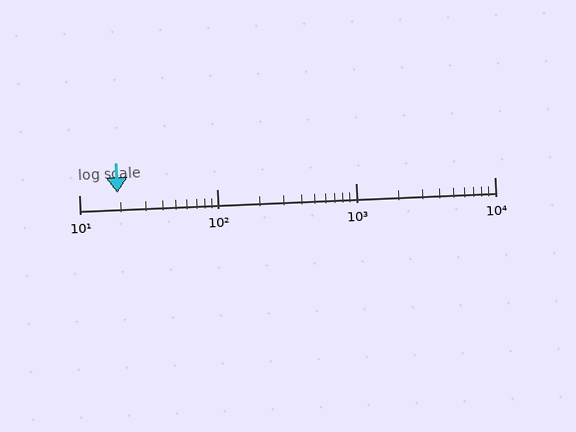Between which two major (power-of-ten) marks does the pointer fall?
The pointer is between 10 and 100.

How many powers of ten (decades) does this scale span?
The scale spans 3 decades, from 10 to 10000.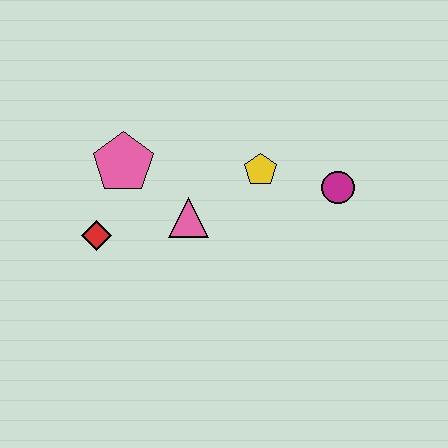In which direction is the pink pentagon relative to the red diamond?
The pink pentagon is above the red diamond.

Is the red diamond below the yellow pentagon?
Yes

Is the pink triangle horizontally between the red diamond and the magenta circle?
Yes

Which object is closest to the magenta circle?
The yellow pentagon is closest to the magenta circle.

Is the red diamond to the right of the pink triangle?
No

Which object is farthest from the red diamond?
The magenta circle is farthest from the red diamond.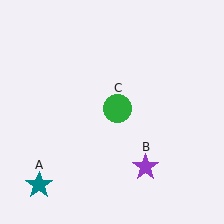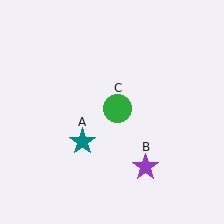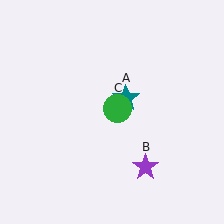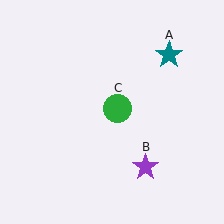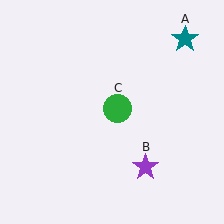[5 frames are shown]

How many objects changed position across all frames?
1 object changed position: teal star (object A).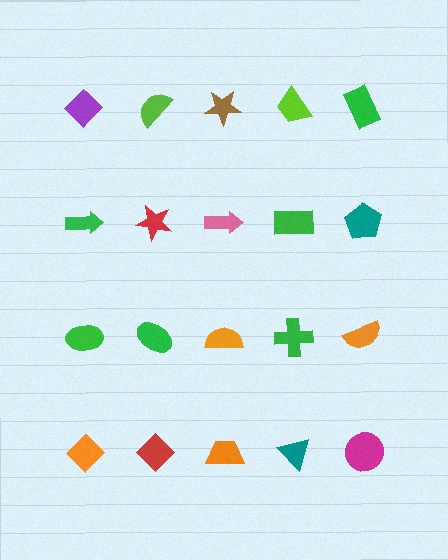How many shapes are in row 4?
5 shapes.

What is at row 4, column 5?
A magenta circle.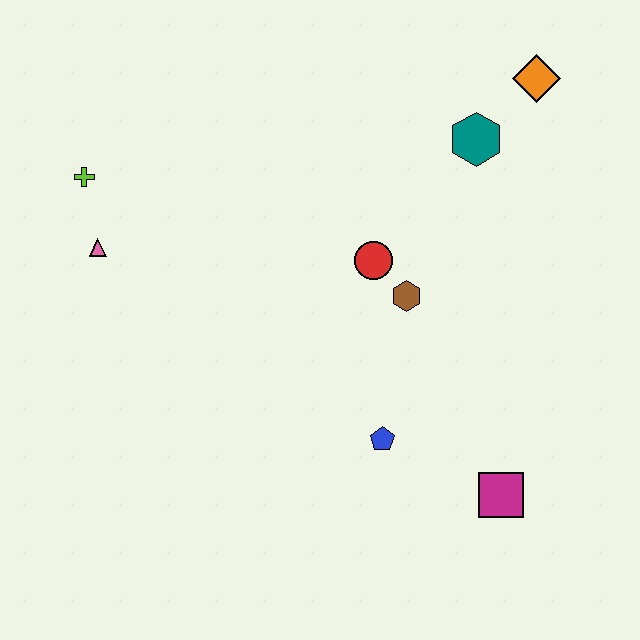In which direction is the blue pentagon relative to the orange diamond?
The blue pentagon is below the orange diamond.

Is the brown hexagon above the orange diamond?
No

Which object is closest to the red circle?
The brown hexagon is closest to the red circle.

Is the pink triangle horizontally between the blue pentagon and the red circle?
No